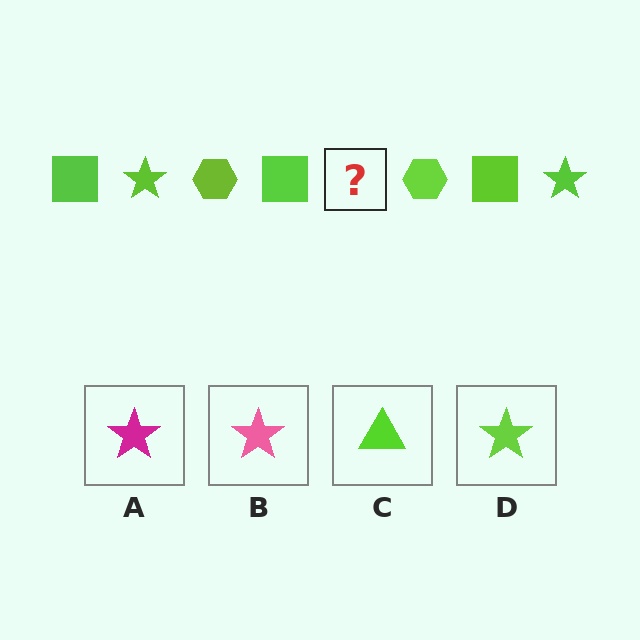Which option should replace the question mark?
Option D.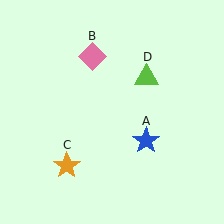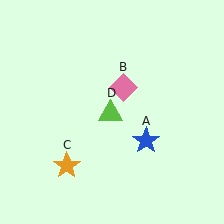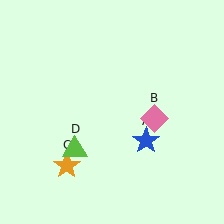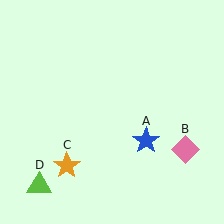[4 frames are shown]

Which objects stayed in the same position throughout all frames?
Blue star (object A) and orange star (object C) remained stationary.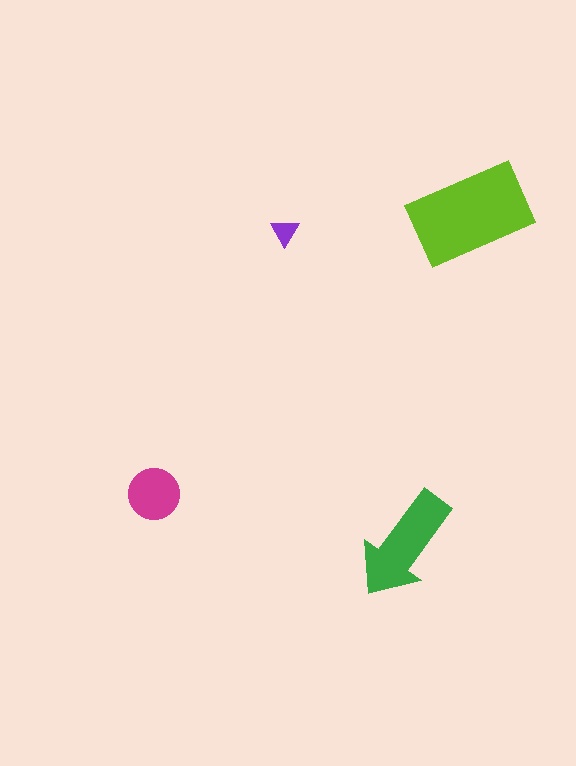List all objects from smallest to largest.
The purple triangle, the magenta circle, the green arrow, the lime rectangle.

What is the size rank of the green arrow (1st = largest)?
2nd.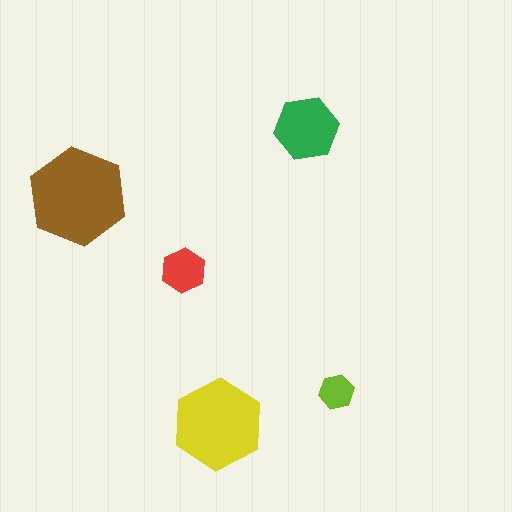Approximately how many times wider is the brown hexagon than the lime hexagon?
About 3 times wider.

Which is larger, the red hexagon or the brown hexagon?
The brown one.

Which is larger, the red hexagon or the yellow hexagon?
The yellow one.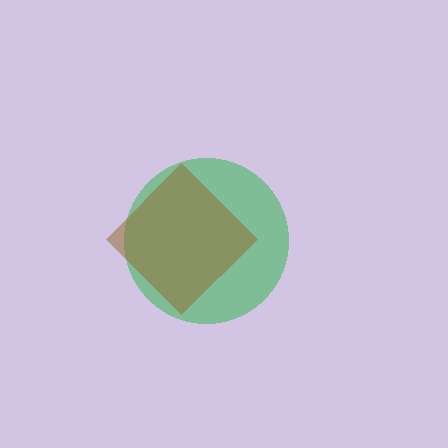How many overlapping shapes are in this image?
There are 2 overlapping shapes in the image.